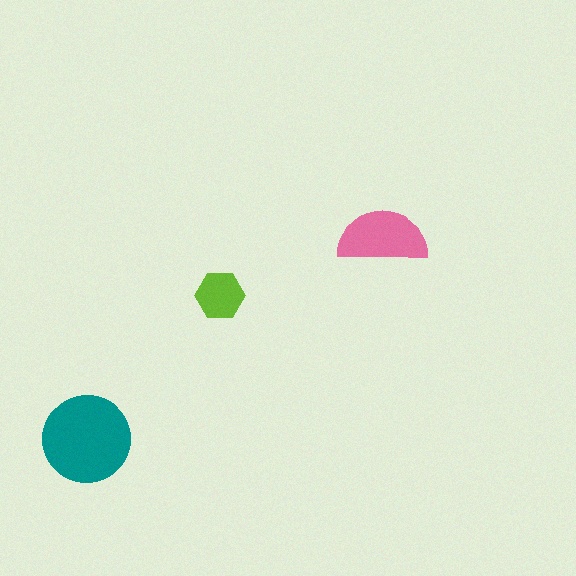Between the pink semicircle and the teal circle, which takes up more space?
The teal circle.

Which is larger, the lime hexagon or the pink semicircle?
The pink semicircle.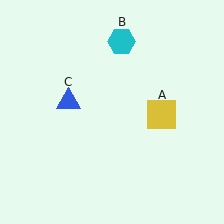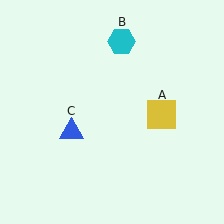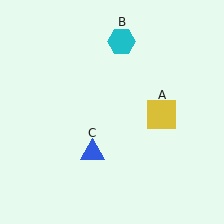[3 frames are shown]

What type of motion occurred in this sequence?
The blue triangle (object C) rotated counterclockwise around the center of the scene.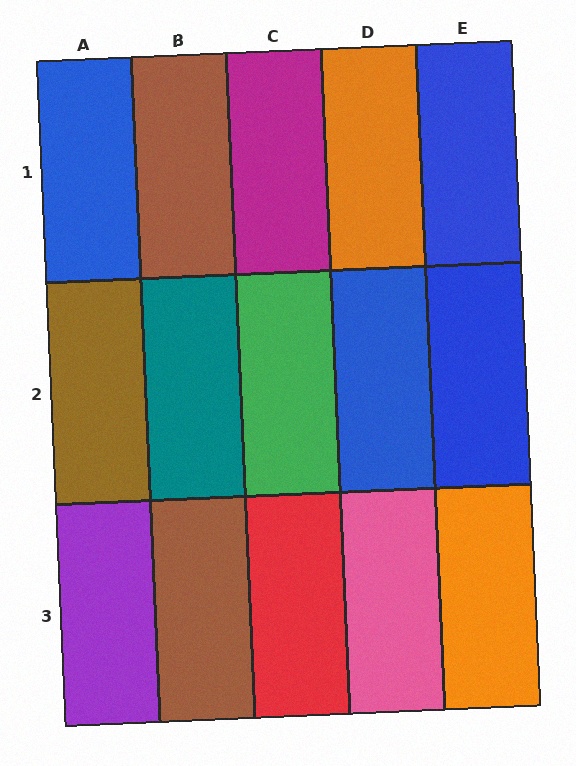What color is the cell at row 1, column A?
Blue.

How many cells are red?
1 cell is red.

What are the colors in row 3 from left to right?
Purple, brown, red, pink, orange.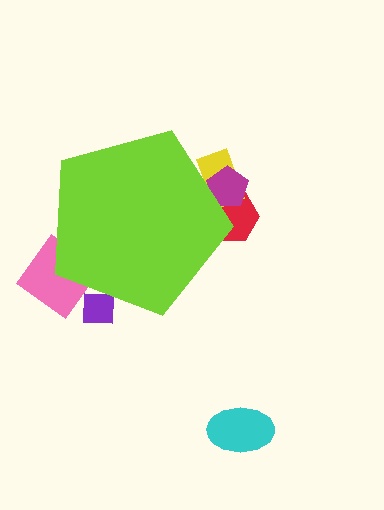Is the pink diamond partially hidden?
Yes, the pink diamond is partially hidden behind the lime pentagon.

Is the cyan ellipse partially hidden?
No, the cyan ellipse is fully visible.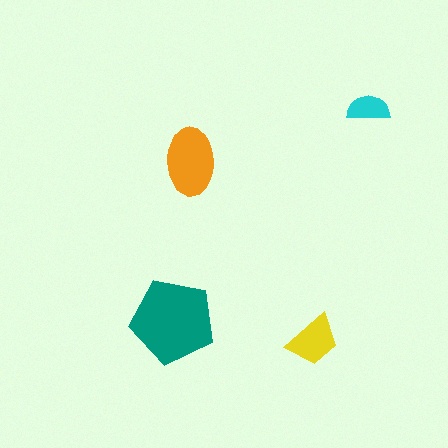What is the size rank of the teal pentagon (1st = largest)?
1st.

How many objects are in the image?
There are 4 objects in the image.